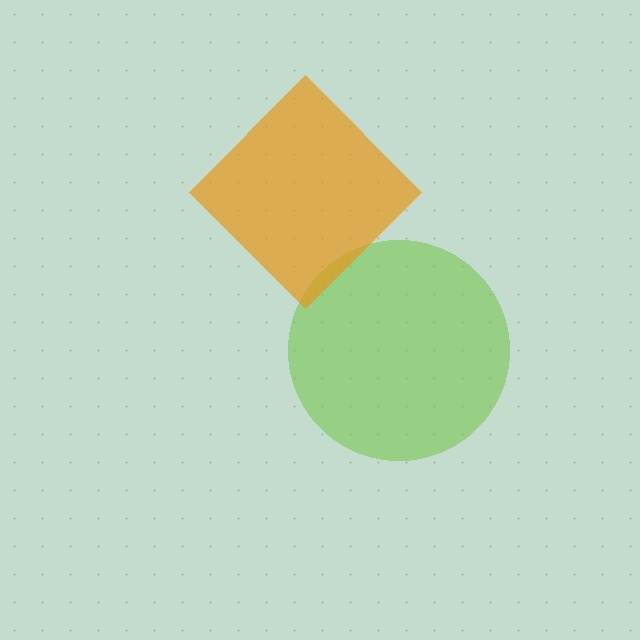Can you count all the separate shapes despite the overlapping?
Yes, there are 2 separate shapes.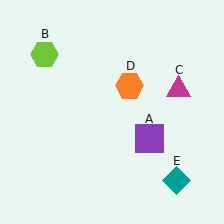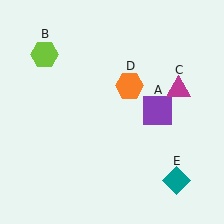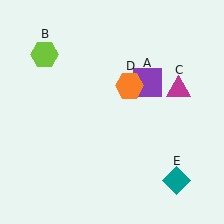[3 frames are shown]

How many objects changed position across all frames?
1 object changed position: purple square (object A).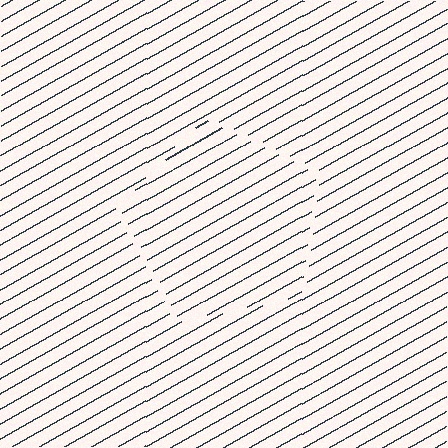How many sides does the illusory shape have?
5 sides — the line-ends trace a pentagon.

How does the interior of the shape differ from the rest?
The interior of the shape contains the same grating, shifted by half a period — the contour is defined by the phase discontinuity where line-ends from the inner and outer gratings abut.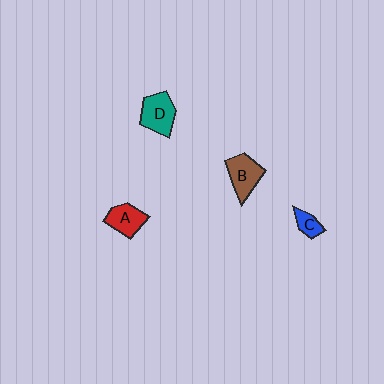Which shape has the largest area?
Shape D (teal).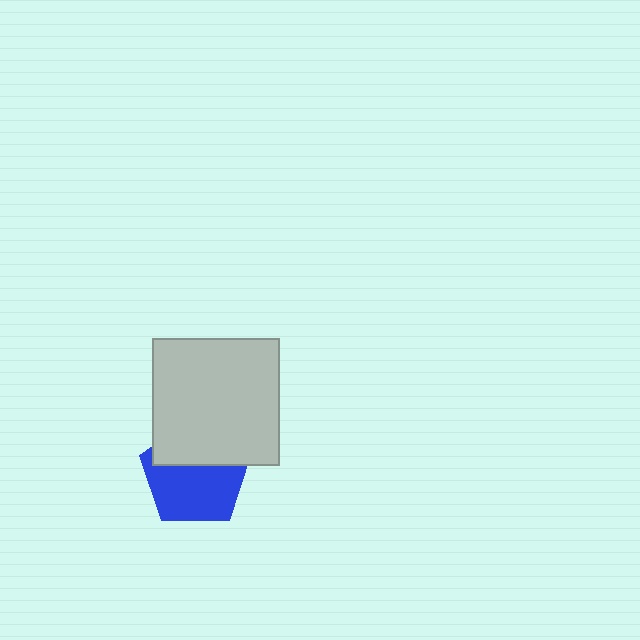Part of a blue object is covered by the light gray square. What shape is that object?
It is a pentagon.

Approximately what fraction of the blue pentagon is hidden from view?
Roughly 39% of the blue pentagon is hidden behind the light gray square.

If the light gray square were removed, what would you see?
You would see the complete blue pentagon.